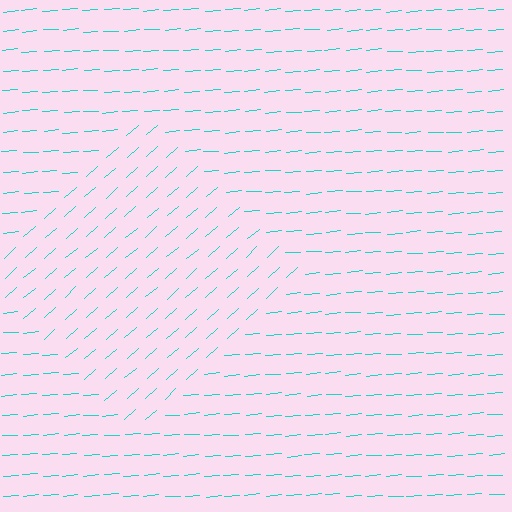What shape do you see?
I see a diamond.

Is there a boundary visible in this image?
Yes, there is a texture boundary formed by a change in line orientation.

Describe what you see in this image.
The image is filled with small cyan line segments. A diamond region in the image has lines oriented differently from the surrounding lines, creating a visible texture boundary.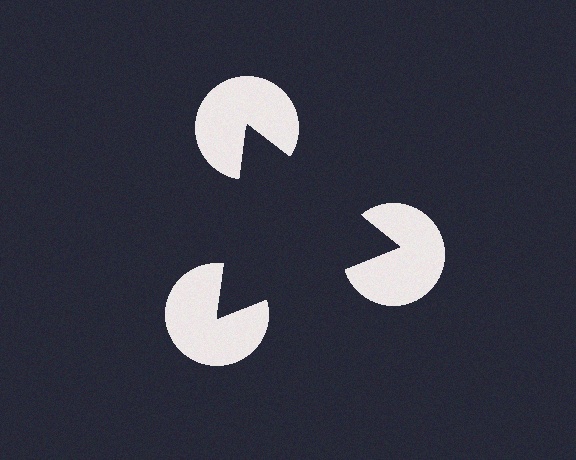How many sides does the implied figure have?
3 sides.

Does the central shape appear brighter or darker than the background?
It typically appears slightly darker than the background, even though no actual brightness change is drawn.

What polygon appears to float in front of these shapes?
An illusory triangle — its edges are inferred from the aligned wedge cuts in the pac-man discs, not physically drawn.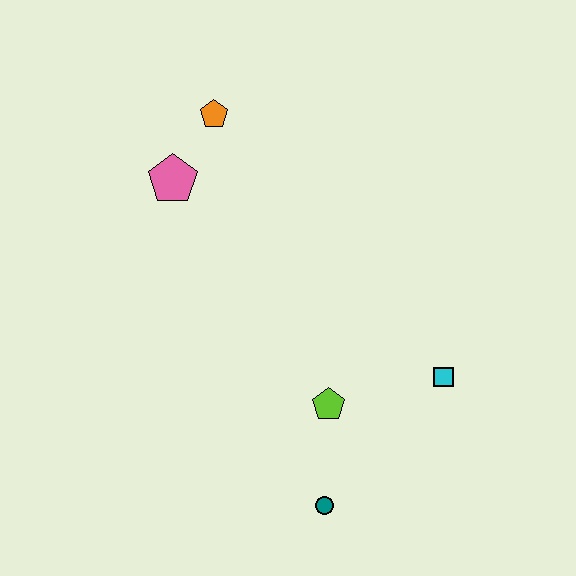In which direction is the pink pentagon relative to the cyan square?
The pink pentagon is to the left of the cyan square.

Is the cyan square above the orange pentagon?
No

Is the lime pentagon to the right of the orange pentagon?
Yes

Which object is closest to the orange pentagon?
The pink pentagon is closest to the orange pentagon.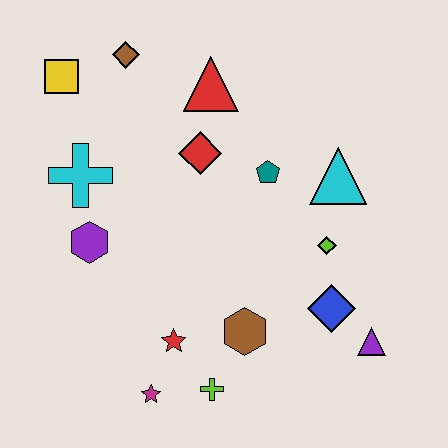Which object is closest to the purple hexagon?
The cyan cross is closest to the purple hexagon.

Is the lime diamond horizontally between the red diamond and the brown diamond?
No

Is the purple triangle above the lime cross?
Yes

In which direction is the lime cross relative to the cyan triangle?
The lime cross is below the cyan triangle.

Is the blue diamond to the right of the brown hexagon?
Yes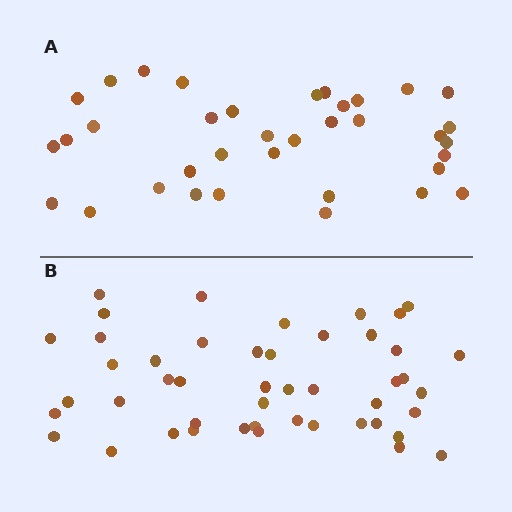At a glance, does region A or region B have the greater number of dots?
Region B (the bottom region) has more dots.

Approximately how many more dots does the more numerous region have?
Region B has roughly 12 or so more dots than region A.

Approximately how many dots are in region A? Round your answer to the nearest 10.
About 40 dots. (The exact count is 36, which rounds to 40.)